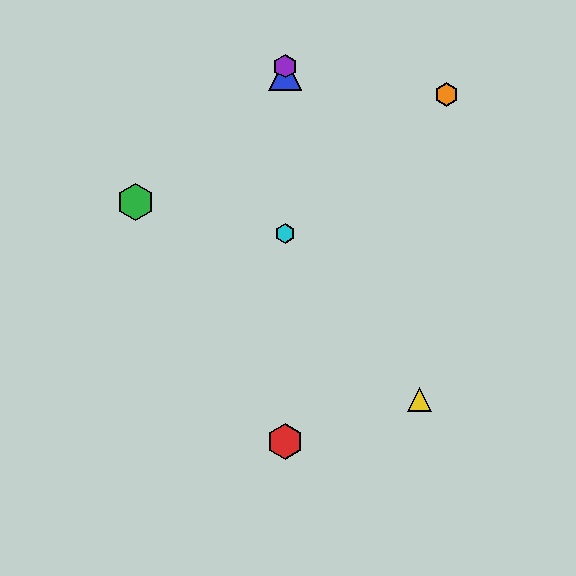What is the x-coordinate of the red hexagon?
The red hexagon is at x≈285.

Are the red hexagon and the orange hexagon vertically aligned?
No, the red hexagon is at x≈285 and the orange hexagon is at x≈447.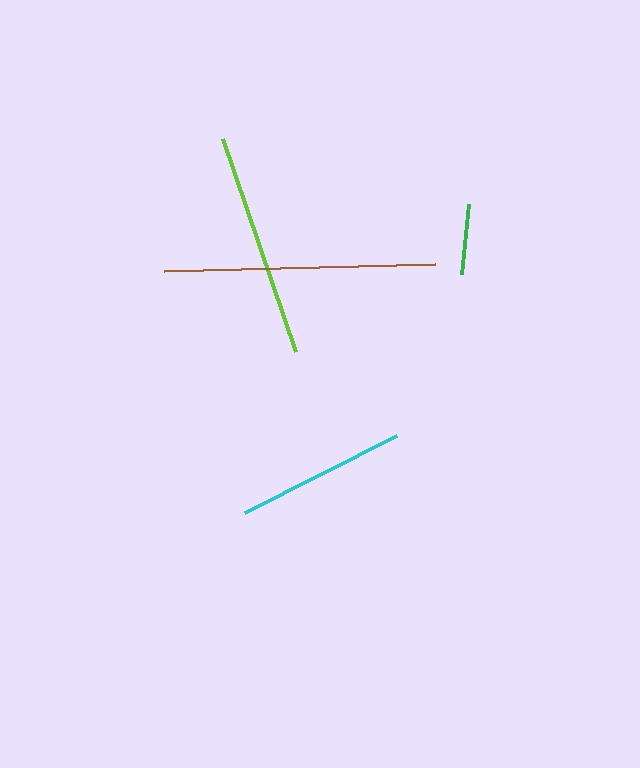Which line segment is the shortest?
The green line is the shortest at approximately 70 pixels.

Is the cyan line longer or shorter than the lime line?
The lime line is longer than the cyan line.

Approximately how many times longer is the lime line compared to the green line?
The lime line is approximately 3.2 times the length of the green line.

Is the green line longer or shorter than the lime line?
The lime line is longer than the green line.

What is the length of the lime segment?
The lime segment is approximately 225 pixels long.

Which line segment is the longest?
The brown line is the longest at approximately 271 pixels.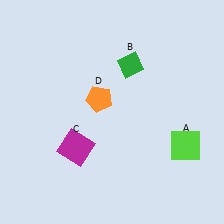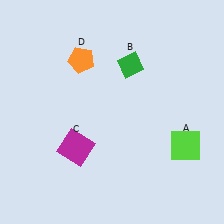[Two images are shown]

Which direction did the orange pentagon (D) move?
The orange pentagon (D) moved up.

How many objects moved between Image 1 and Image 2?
1 object moved between the two images.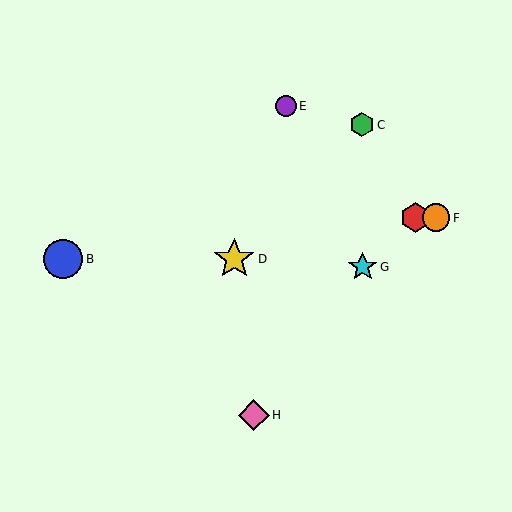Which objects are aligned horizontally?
Objects A, F are aligned horizontally.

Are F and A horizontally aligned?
Yes, both are at y≈218.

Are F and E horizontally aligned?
No, F is at y≈218 and E is at y≈106.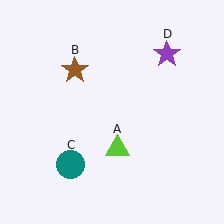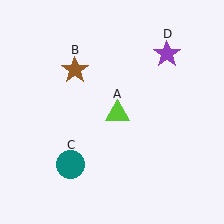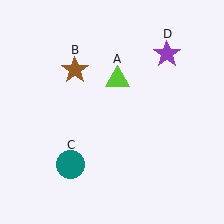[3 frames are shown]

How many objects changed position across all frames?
1 object changed position: lime triangle (object A).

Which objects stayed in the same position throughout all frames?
Brown star (object B) and teal circle (object C) and purple star (object D) remained stationary.